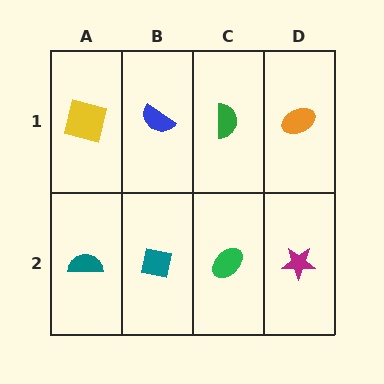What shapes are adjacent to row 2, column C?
A green semicircle (row 1, column C), a teal square (row 2, column B), a magenta star (row 2, column D).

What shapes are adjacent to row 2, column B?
A blue semicircle (row 1, column B), a teal semicircle (row 2, column A), a green ellipse (row 2, column C).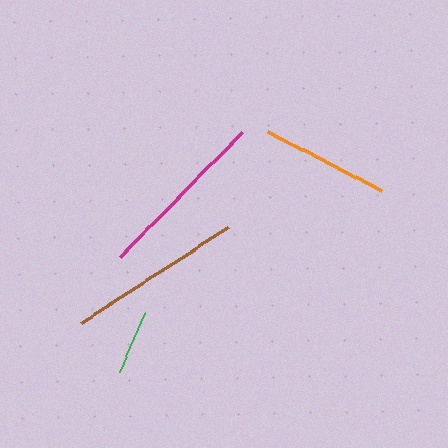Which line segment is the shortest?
The green line is the shortest at approximately 64 pixels.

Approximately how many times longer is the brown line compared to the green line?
The brown line is approximately 2.8 times the length of the green line.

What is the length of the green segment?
The green segment is approximately 64 pixels long.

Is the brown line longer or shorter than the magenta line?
The brown line is longer than the magenta line.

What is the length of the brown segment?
The brown segment is approximately 176 pixels long.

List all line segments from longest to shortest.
From longest to shortest: brown, magenta, orange, green.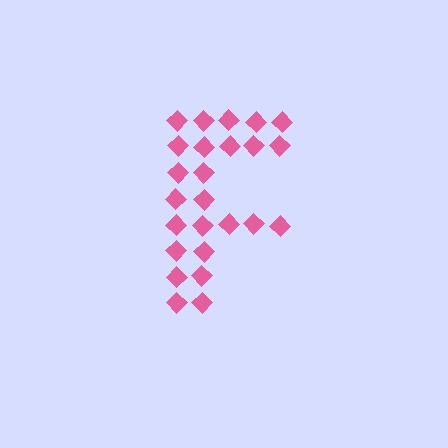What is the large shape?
The large shape is the letter F.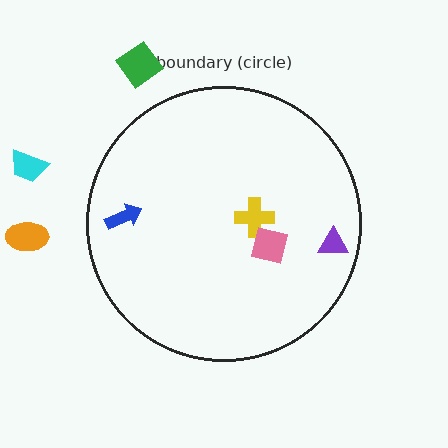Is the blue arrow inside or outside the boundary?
Inside.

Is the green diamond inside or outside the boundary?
Outside.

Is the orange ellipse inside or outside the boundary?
Outside.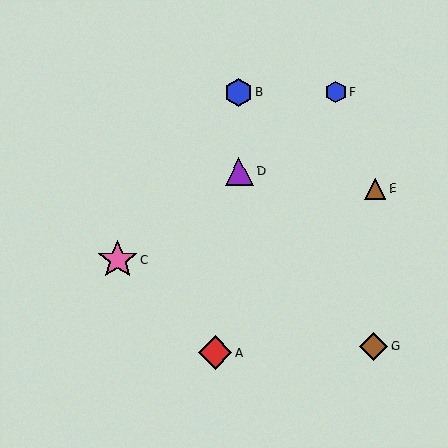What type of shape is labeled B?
Shape B is a blue hexagon.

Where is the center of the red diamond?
The center of the red diamond is at (215, 353).